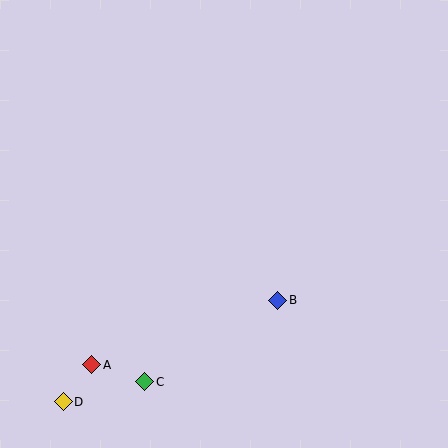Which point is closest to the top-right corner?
Point B is closest to the top-right corner.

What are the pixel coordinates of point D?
Point D is at (63, 402).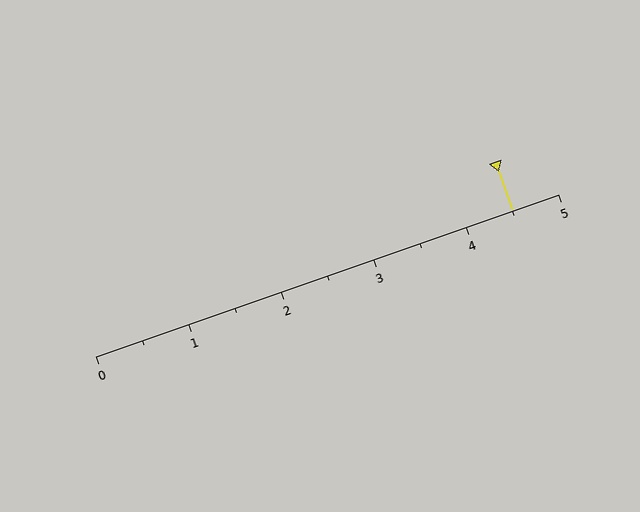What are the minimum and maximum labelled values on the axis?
The axis runs from 0 to 5.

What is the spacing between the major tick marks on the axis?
The major ticks are spaced 1 apart.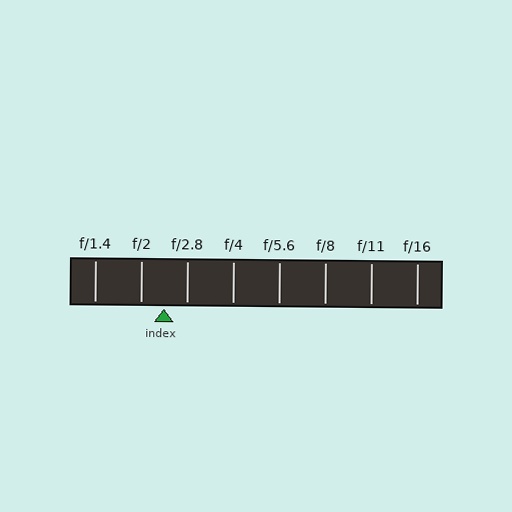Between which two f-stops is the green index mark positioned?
The index mark is between f/2 and f/2.8.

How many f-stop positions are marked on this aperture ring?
There are 8 f-stop positions marked.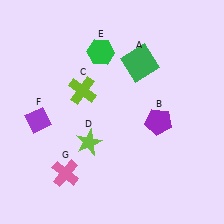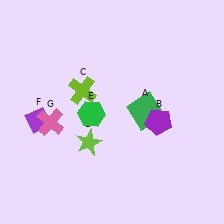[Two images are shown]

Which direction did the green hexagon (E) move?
The green hexagon (E) moved down.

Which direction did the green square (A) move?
The green square (A) moved down.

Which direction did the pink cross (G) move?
The pink cross (G) moved up.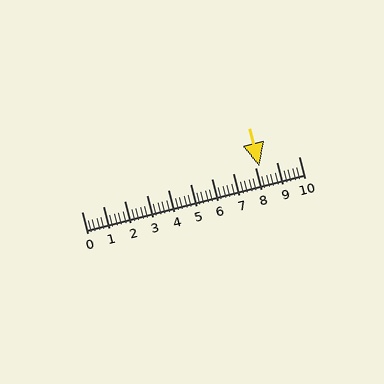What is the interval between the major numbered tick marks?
The major tick marks are spaced 1 units apart.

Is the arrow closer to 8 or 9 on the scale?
The arrow is closer to 8.